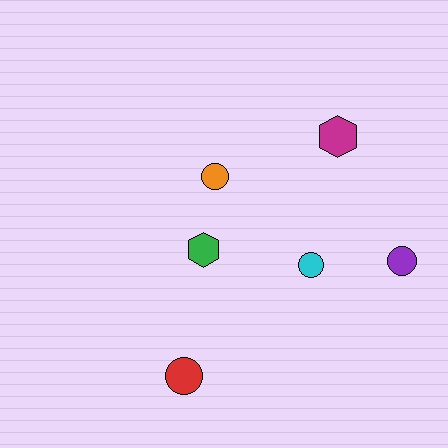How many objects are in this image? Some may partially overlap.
There are 6 objects.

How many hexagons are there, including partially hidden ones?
There are 2 hexagons.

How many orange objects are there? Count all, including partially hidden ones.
There is 1 orange object.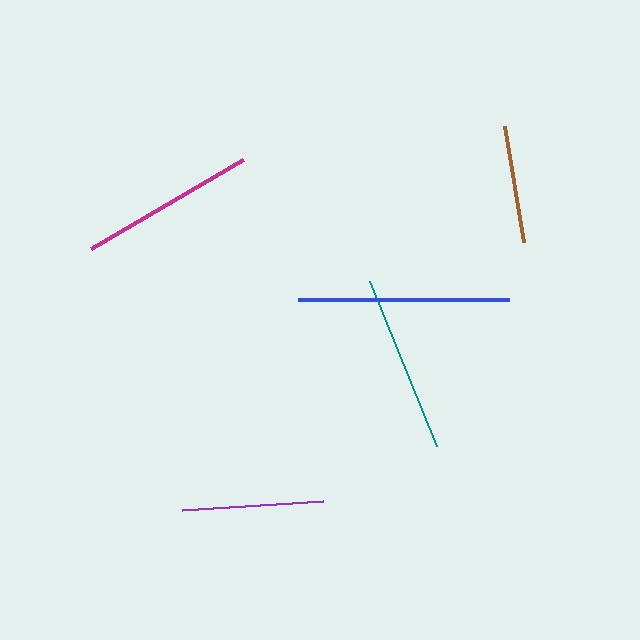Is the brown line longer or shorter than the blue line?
The blue line is longer than the brown line.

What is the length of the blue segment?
The blue segment is approximately 211 pixels long.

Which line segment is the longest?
The blue line is the longest at approximately 211 pixels.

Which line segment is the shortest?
The brown line is the shortest at approximately 117 pixels.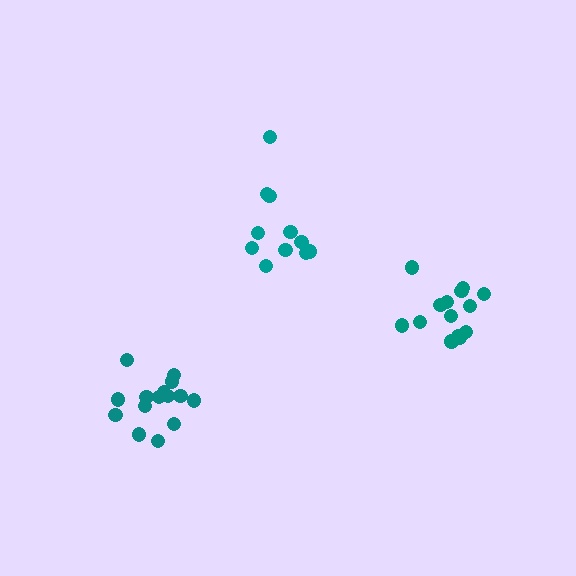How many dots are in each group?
Group 1: 15 dots, Group 2: 11 dots, Group 3: 15 dots (41 total).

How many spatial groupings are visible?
There are 3 spatial groupings.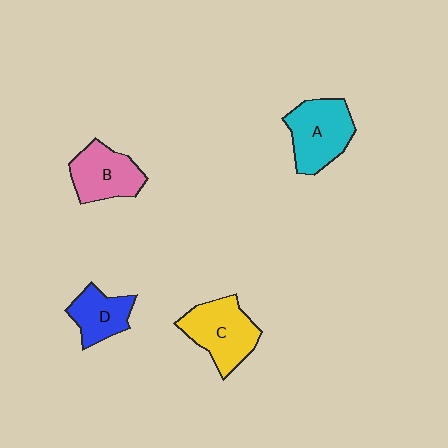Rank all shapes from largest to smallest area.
From largest to smallest: C (yellow), A (cyan), B (pink), D (blue).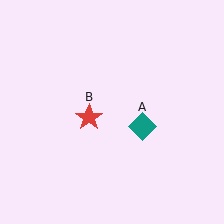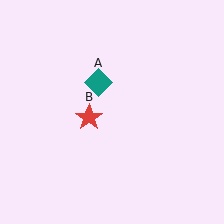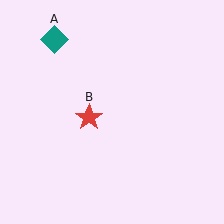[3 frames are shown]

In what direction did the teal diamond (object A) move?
The teal diamond (object A) moved up and to the left.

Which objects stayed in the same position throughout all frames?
Red star (object B) remained stationary.